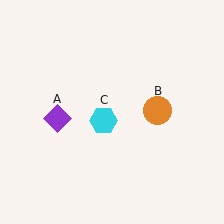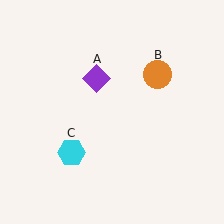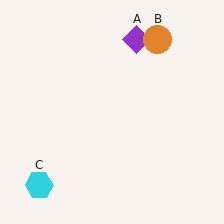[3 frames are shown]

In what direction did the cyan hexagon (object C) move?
The cyan hexagon (object C) moved down and to the left.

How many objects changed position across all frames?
3 objects changed position: purple diamond (object A), orange circle (object B), cyan hexagon (object C).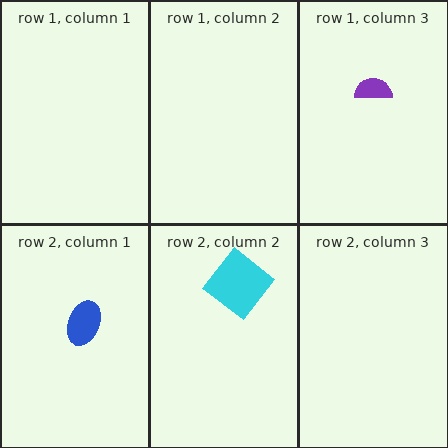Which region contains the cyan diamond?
The row 2, column 2 region.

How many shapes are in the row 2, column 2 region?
1.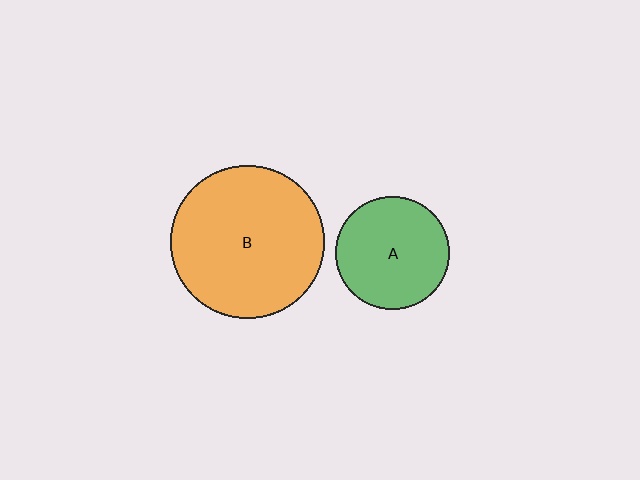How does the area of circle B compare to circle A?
Approximately 1.8 times.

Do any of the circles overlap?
No, none of the circles overlap.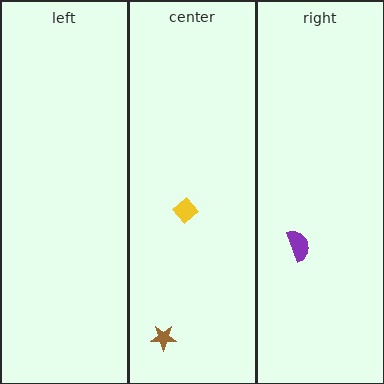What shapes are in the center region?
The yellow diamond, the brown star.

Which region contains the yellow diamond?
The center region.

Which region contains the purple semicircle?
The right region.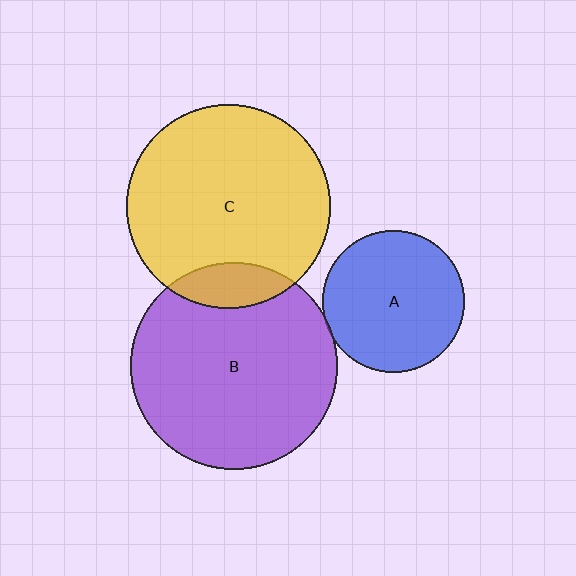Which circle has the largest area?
Circle B (purple).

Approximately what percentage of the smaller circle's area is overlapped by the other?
Approximately 10%.